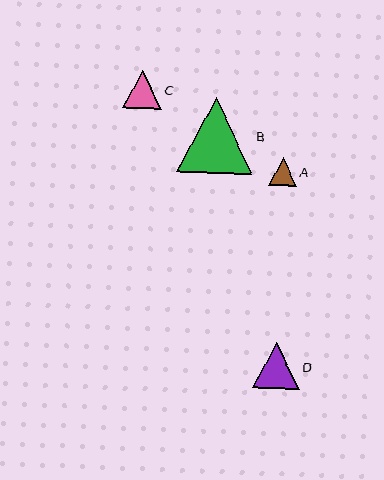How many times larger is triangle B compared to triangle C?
Triangle B is approximately 1.9 times the size of triangle C.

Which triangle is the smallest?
Triangle A is the smallest with a size of approximately 28 pixels.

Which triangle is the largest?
Triangle B is the largest with a size of approximately 75 pixels.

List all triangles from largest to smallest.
From largest to smallest: B, D, C, A.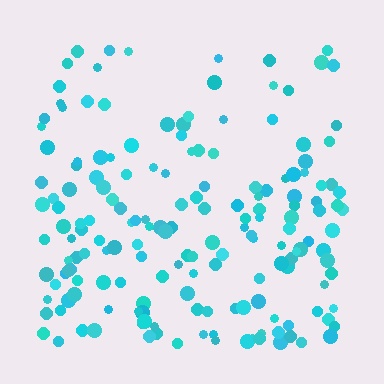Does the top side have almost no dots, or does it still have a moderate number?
Still a moderate number, just noticeably fewer than the bottom.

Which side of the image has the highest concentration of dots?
The bottom.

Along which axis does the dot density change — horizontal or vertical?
Vertical.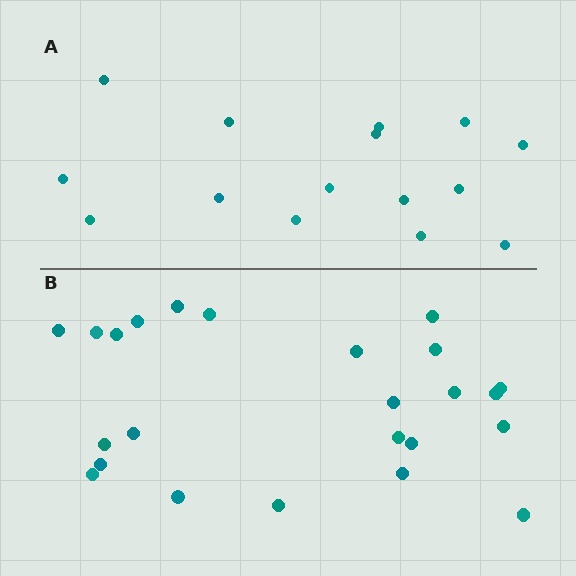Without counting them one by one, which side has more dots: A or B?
Region B (the bottom region) has more dots.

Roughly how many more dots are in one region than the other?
Region B has roughly 8 or so more dots than region A.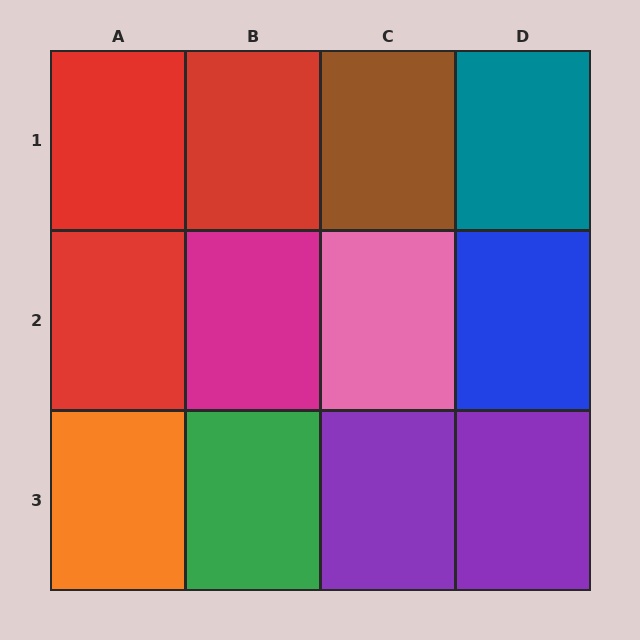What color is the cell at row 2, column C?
Pink.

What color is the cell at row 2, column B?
Magenta.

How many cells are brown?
1 cell is brown.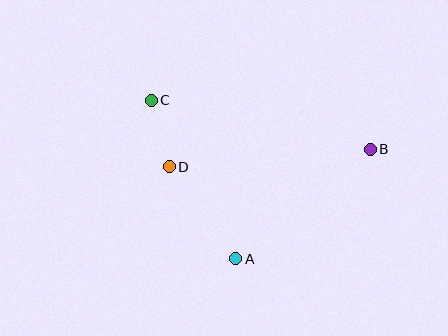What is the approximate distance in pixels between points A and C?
The distance between A and C is approximately 180 pixels.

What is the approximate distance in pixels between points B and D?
The distance between B and D is approximately 202 pixels.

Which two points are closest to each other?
Points C and D are closest to each other.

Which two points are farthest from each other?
Points B and C are farthest from each other.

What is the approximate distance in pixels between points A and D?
The distance between A and D is approximately 114 pixels.